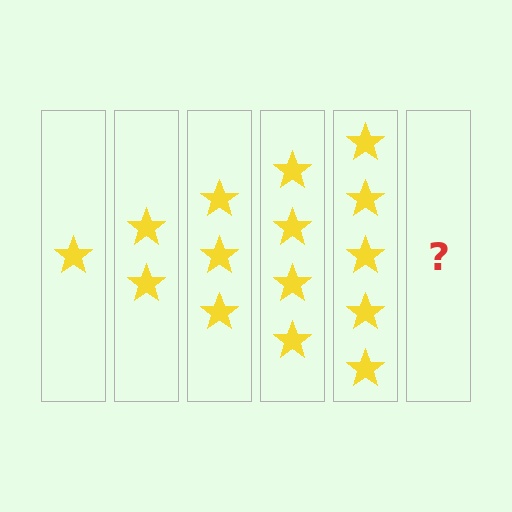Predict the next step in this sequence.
The next step is 6 stars.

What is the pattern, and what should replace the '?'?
The pattern is that each step adds one more star. The '?' should be 6 stars.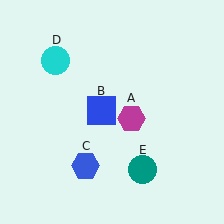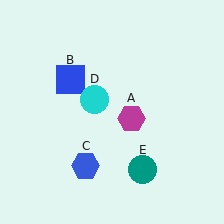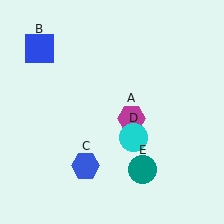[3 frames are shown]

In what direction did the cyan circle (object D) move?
The cyan circle (object D) moved down and to the right.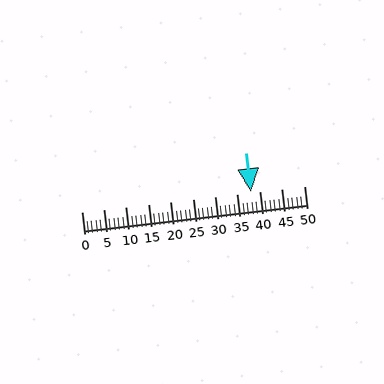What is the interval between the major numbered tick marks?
The major tick marks are spaced 5 units apart.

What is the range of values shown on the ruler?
The ruler shows values from 0 to 50.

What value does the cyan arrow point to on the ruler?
The cyan arrow points to approximately 38.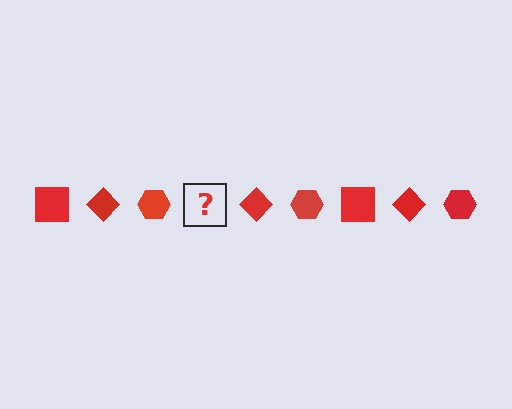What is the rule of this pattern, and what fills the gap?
The rule is that the pattern cycles through square, diamond, hexagon shapes in red. The gap should be filled with a red square.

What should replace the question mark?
The question mark should be replaced with a red square.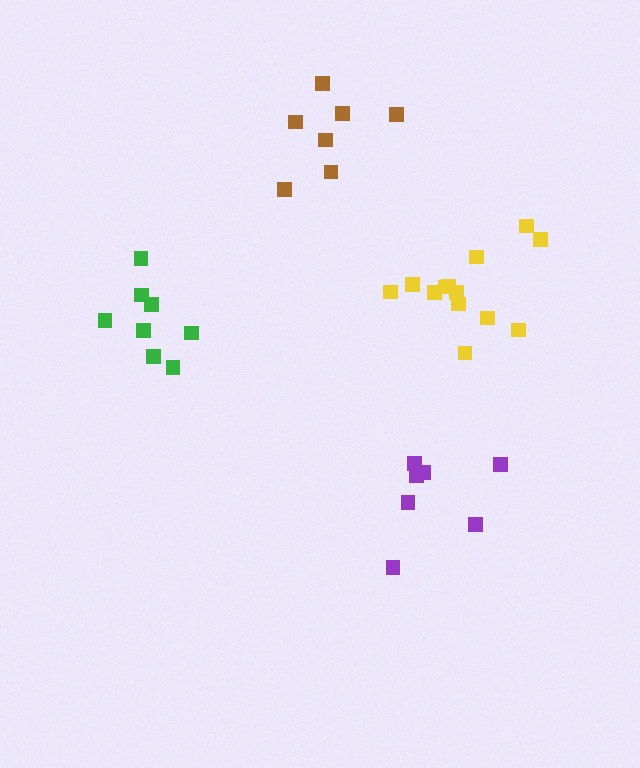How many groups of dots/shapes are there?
There are 4 groups.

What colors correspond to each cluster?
The clusters are colored: green, purple, yellow, brown.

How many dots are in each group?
Group 1: 8 dots, Group 2: 7 dots, Group 3: 13 dots, Group 4: 7 dots (35 total).